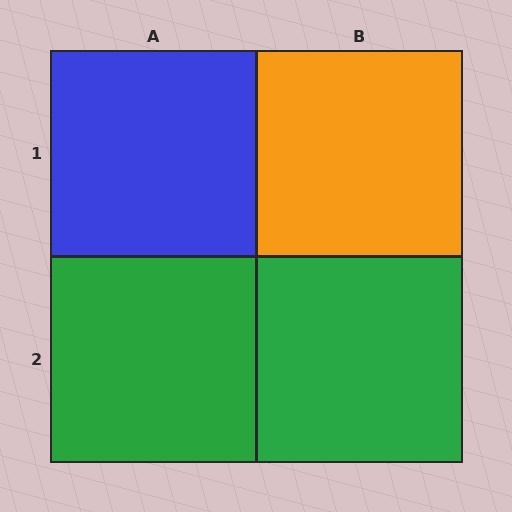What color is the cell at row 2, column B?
Green.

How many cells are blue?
1 cell is blue.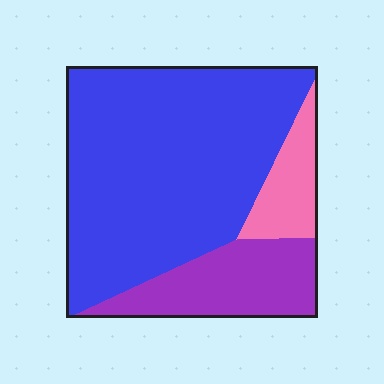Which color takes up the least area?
Pink, at roughly 10%.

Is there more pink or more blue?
Blue.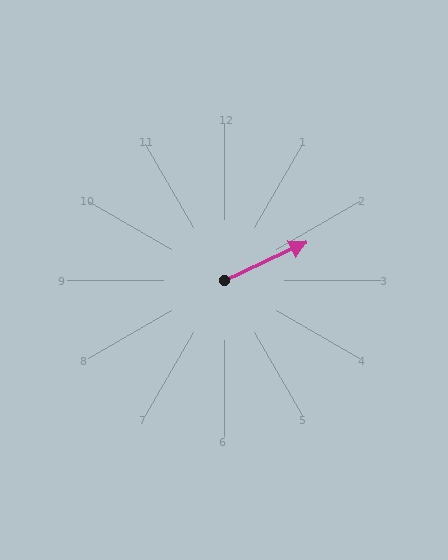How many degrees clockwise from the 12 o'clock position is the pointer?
Approximately 65 degrees.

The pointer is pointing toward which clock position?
Roughly 2 o'clock.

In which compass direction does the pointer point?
Northeast.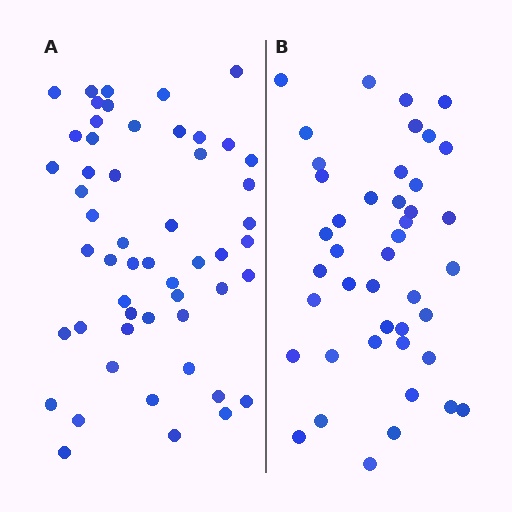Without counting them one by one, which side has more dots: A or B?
Region A (the left region) has more dots.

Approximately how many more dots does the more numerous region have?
Region A has roughly 10 or so more dots than region B.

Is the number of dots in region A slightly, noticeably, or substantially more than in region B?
Region A has only slightly more — the two regions are fairly close. The ratio is roughly 1.2 to 1.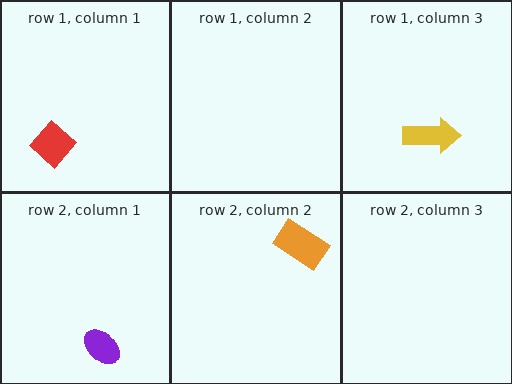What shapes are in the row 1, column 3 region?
The yellow arrow.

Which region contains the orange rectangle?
The row 2, column 2 region.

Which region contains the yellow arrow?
The row 1, column 3 region.